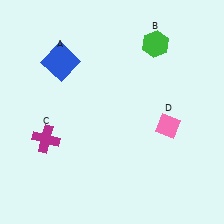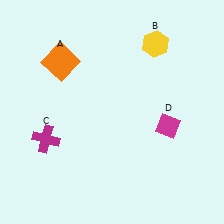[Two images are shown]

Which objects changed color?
A changed from blue to orange. B changed from green to yellow. D changed from pink to magenta.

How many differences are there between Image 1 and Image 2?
There are 3 differences between the two images.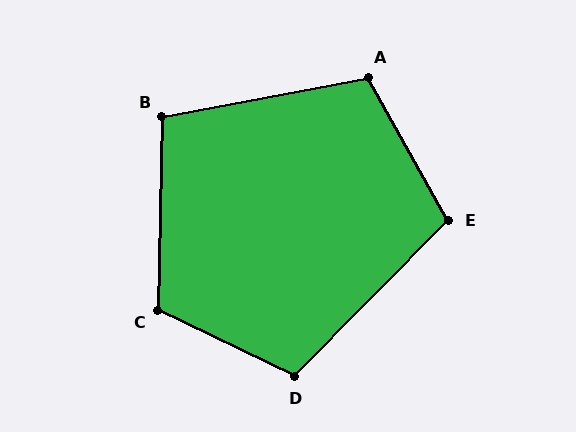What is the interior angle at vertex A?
Approximately 108 degrees (obtuse).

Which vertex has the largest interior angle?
C, at approximately 115 degrees.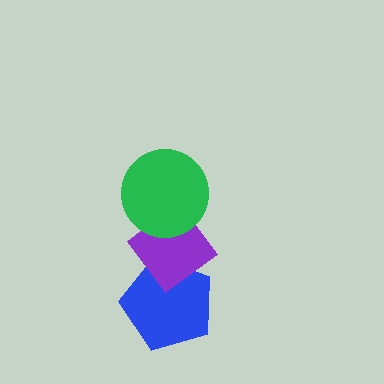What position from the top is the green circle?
The green circle is 1st from the top.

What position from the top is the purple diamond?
The purple diamond is 2nd from the top.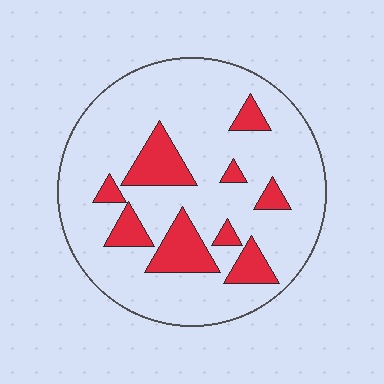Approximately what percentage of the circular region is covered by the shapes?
Approximately 20%.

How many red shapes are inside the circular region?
9.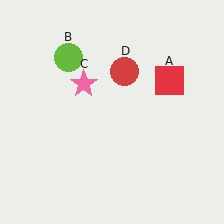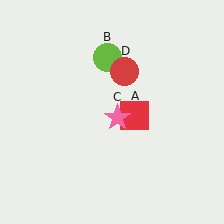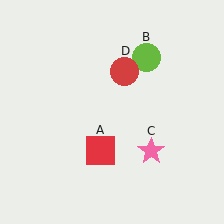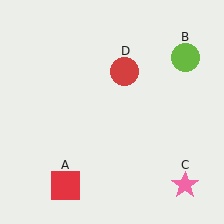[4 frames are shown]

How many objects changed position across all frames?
3 objects changed position: red square (object A), lime circle (object B), pink star (object C).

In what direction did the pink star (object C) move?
The pink star (object C) moved down and to the right.